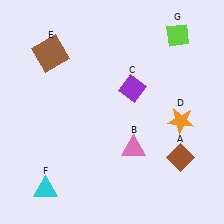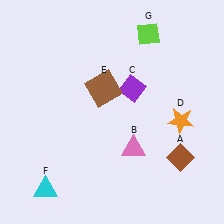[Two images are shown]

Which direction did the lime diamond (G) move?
The lime diamond (G) moved left.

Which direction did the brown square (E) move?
The brown square (E) moved right.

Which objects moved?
The objects that moved are: the brown square (E), the lime diamond (G).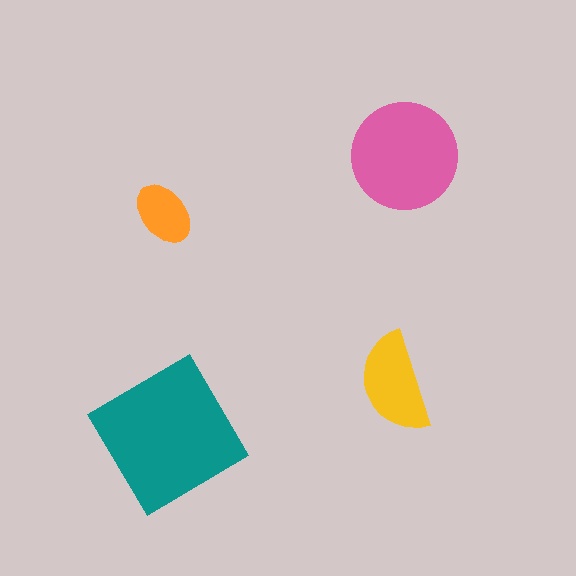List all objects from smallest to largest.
The orange ellipse, the yellow semicircle, the pink circle, the teal diamond.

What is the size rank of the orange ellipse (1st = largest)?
4th.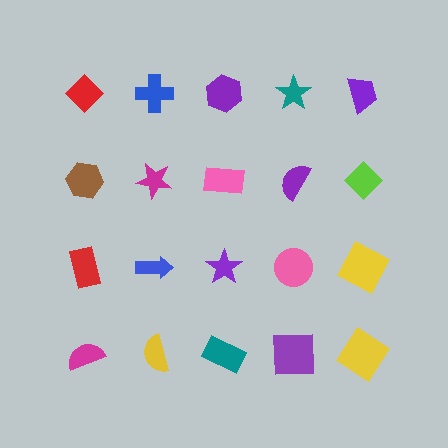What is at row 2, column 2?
A magenta star.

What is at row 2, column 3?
A pink rectangle.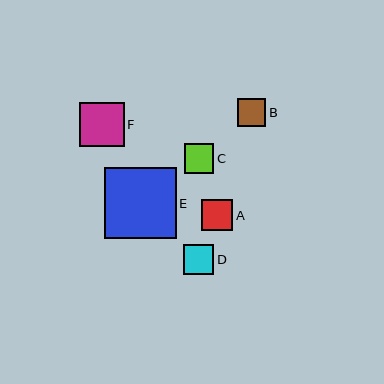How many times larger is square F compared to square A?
Square F is approximately 1.4 times the size of square A.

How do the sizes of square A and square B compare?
Square A and square B are approximately the same size.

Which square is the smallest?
Square B is the smallest with a size of approximately 29 pixels.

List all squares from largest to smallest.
From largest to smallest: E, F, A, C, D, B.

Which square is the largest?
Square E is the largest with a size of approximately 71 pixels.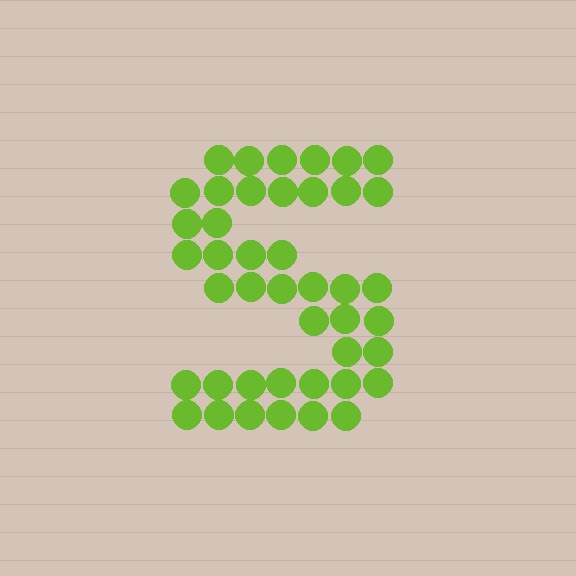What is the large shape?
The large shape is the letter S.